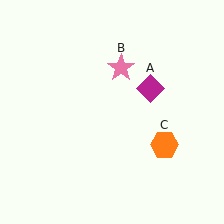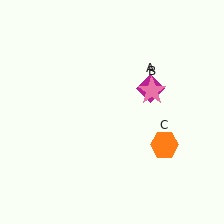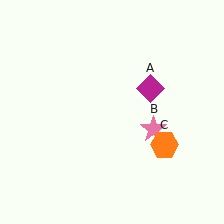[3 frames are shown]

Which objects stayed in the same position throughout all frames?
Magenta diamond (object A) and orange hexagon (object C) remained stationary.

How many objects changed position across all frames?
1 object changed position: pink star (object B).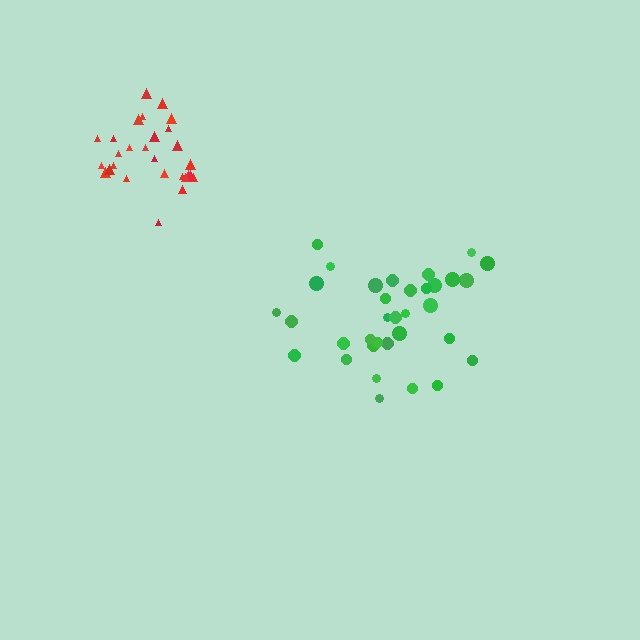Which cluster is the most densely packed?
Red.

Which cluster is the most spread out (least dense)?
Green.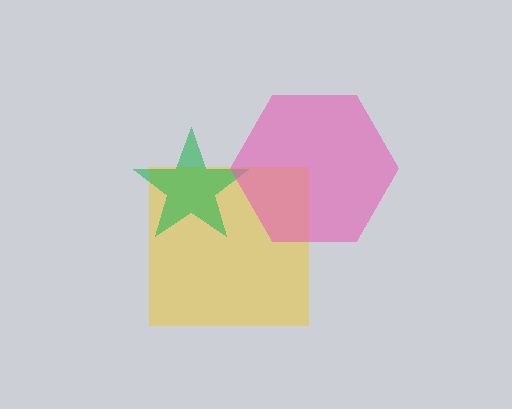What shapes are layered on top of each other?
The layered shapes are: a yellow square, a green star, a pink hexagon.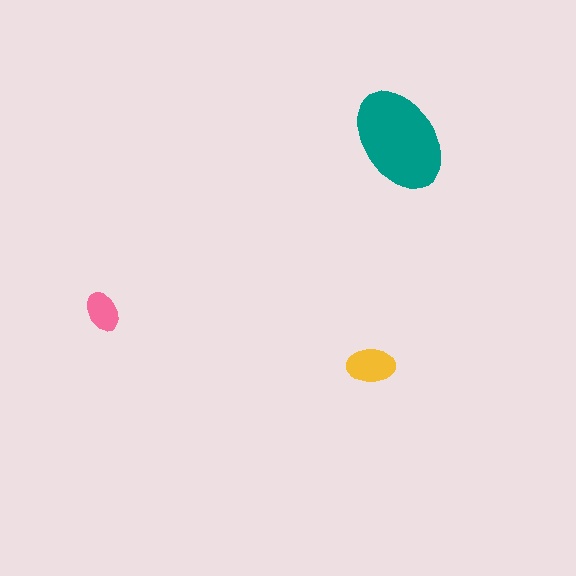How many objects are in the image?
There are 3 objects in the image.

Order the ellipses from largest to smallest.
the teal one, the yellow one, the pink one.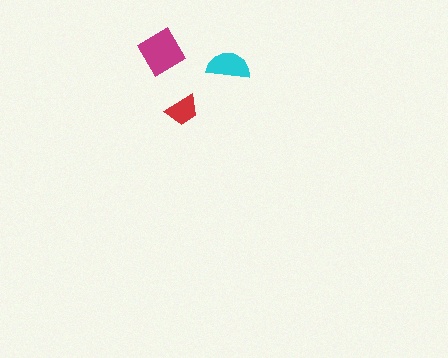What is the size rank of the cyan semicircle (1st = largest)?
2nd.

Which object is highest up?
The magenta diamond is topmost.